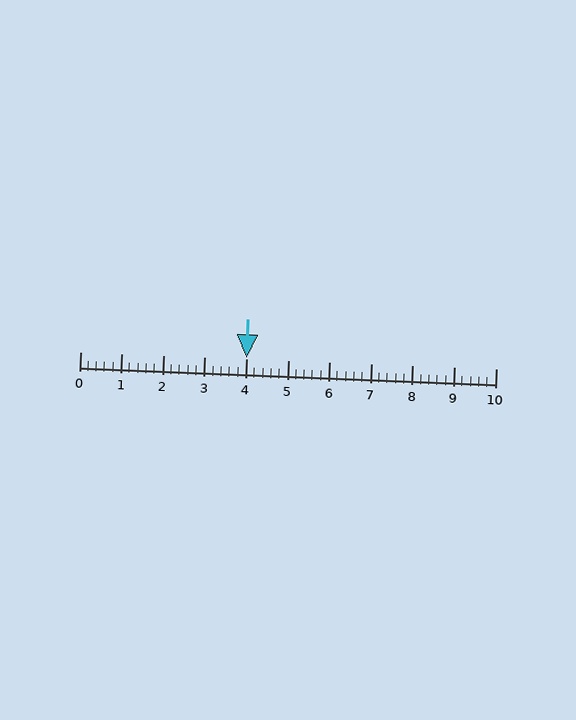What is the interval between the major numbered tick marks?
The major tick marks are spaced 1 units apart.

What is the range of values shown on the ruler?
The ruler shows values from 0 to 10.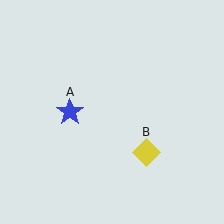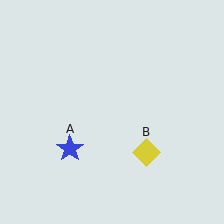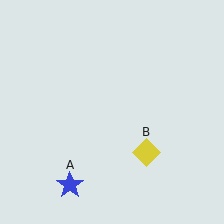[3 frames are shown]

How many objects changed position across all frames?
1 object changed position: blue star (object A).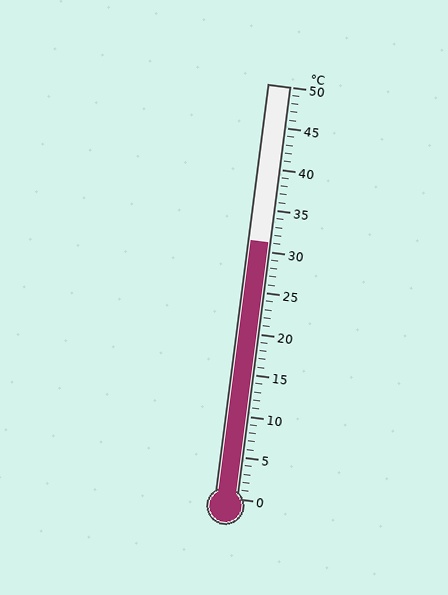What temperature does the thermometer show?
The thermometer shows approximately 31°C.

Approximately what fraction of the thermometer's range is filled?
The thermometer is filled to approximately 60% of its range.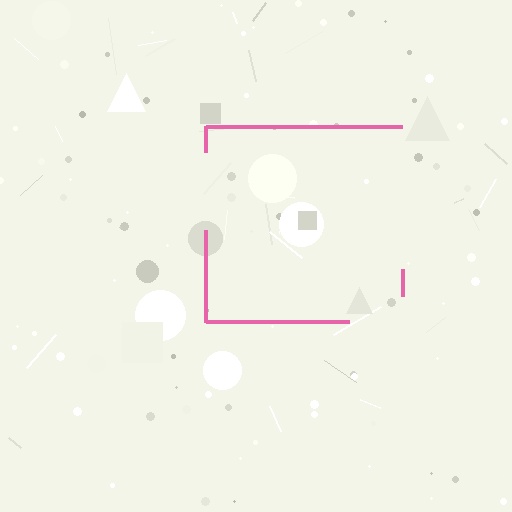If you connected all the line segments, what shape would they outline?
They would outline a square.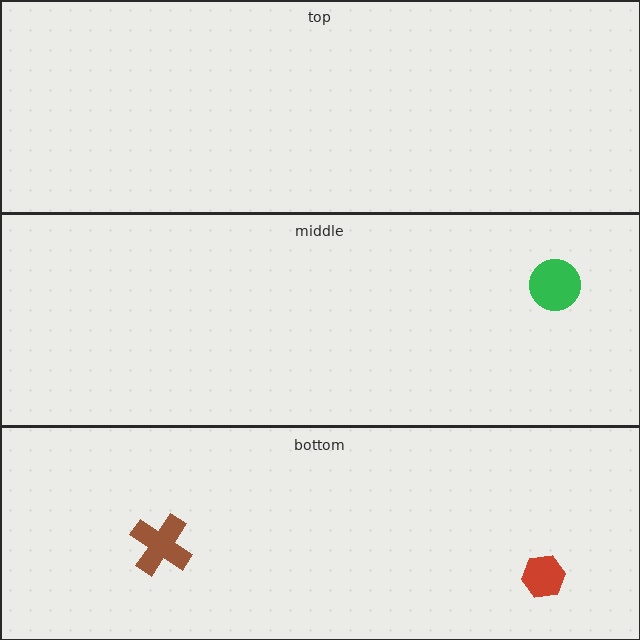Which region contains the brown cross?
The bottom region.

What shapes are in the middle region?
The green circle.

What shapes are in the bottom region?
The brown cross, the red hexagon.